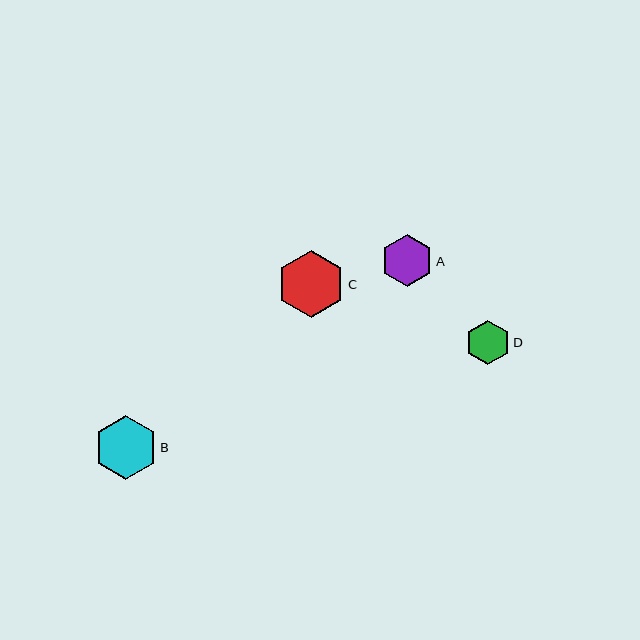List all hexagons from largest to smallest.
From largest to smallest: C, B, A, D.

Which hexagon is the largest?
Hexagon C is the largest with a size of approximately 67 pixels.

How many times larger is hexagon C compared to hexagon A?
Hexagon C is approximately 1.3 times the size of hexagon A.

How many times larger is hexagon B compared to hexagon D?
Hexagon B is approximately 1.4 times the size of hexagon D.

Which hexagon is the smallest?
Hexagon D is the smallest with a size of approximately 44 pixels.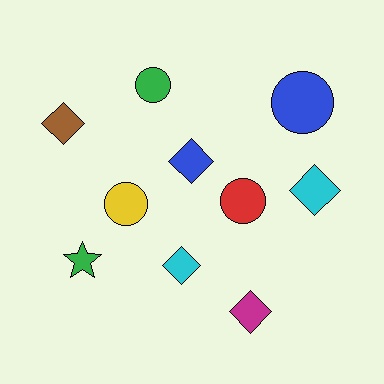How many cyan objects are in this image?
There are 2 cyan objects.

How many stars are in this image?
There is 1 star.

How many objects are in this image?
There are 10 objects.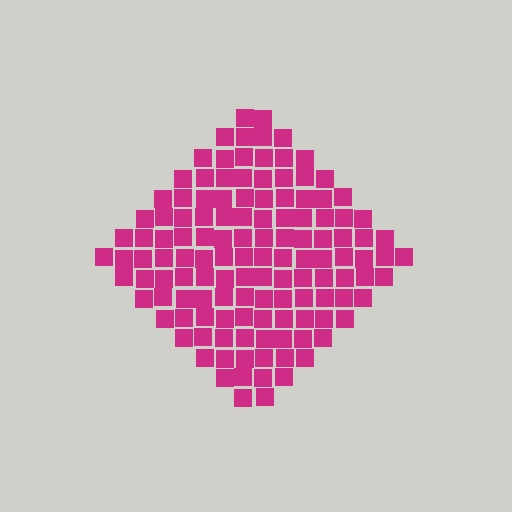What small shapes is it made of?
It is made of small squares.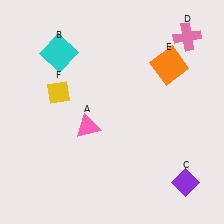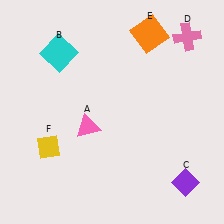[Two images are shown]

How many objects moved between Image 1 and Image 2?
2 objects moved between the two images.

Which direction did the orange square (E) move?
The orange square (E) moved up.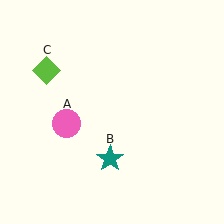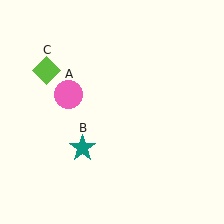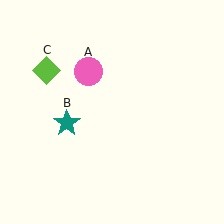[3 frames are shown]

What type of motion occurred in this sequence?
The pink circle (object A), teal star (object B) rotated clockwise around the center of the scene.